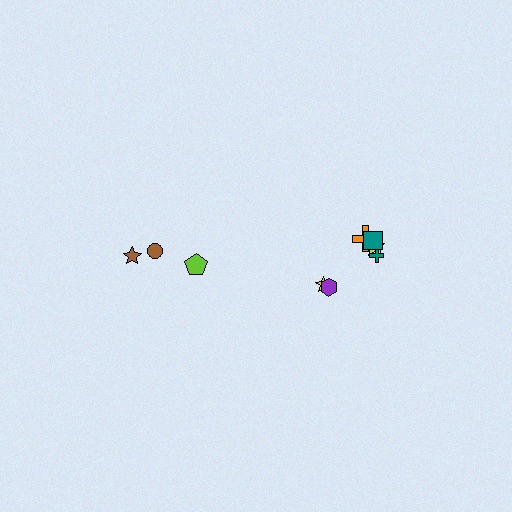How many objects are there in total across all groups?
There are 9 objects.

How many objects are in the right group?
There are 6 objects.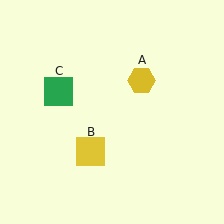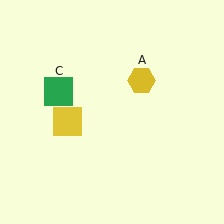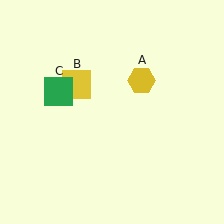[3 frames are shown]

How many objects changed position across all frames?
1 object changed position: yellow square (object B).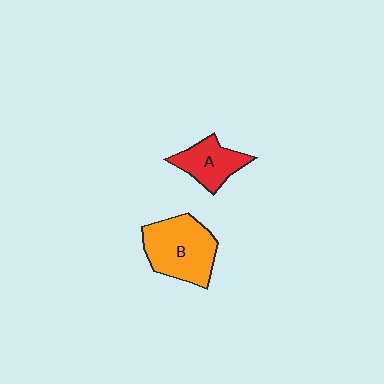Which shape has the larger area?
Shape B (orange).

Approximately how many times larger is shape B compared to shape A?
Approximately 1.6 times.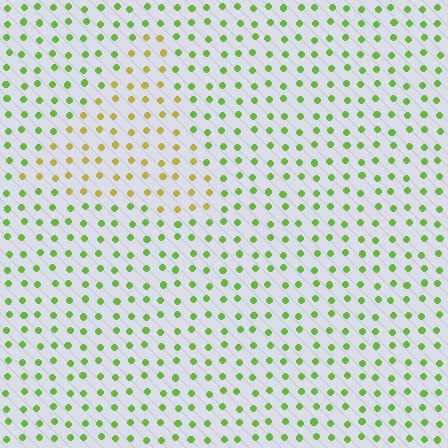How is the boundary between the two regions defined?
The boundary is defined purely by a slight shift in hue (about 45 degrees). Spacing, size, and orientation are identical on both sides.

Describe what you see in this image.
The image is filled with small lime elements in a uniform arrangement. A triangle-shaped region is visible where the elements are tinted to a slightly different hue, forming a subtle color boundary.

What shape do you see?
I see a triangle.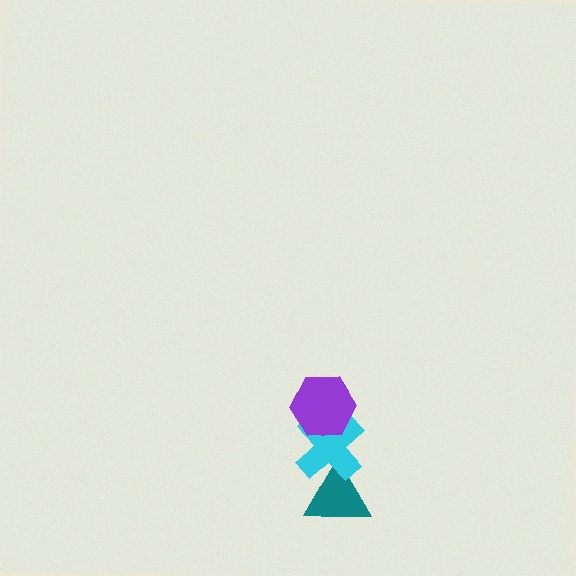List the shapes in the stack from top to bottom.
From top to bottom: the purple hexagon, the cyan cross, the teal triangle.